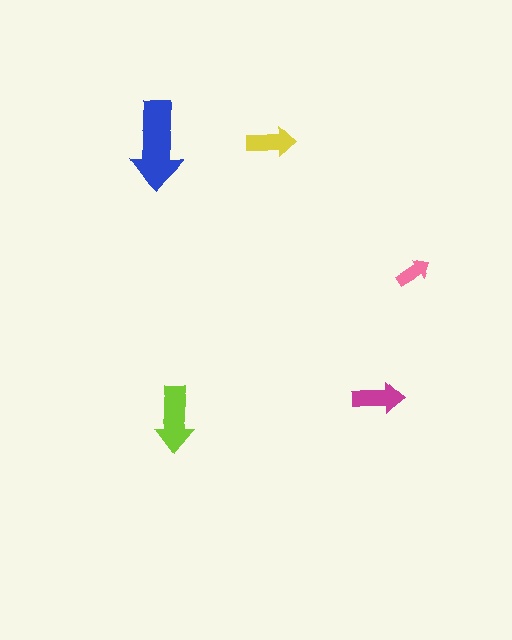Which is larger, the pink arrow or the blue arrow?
The blue one.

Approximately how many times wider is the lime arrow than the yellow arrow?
About 1.5 times wider.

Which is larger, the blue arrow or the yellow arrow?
The blue one.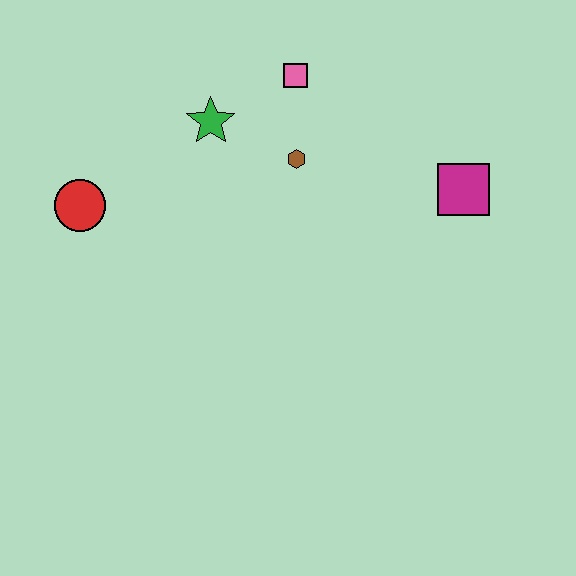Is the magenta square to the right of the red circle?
Yes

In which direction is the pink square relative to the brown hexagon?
The pink square is above the brown hexagon.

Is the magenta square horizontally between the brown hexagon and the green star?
No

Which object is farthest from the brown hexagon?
The red circle is farthest from the brown hexagon.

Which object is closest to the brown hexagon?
The pink square is closest to the brown hexagon.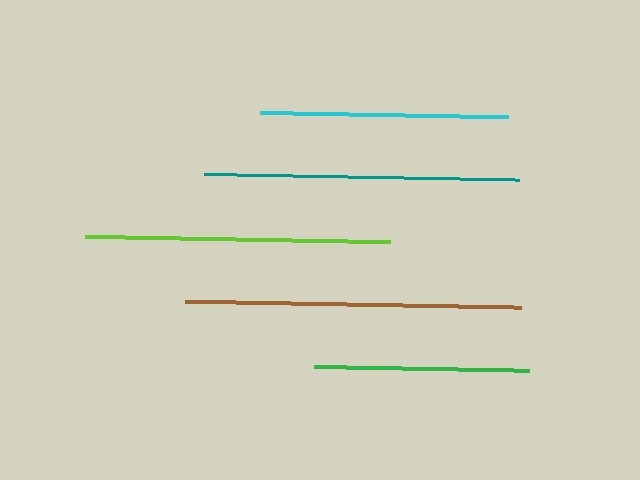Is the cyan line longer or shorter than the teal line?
The teal line is longer than the cyan line.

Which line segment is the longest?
The brown line is the longest at approximately 336 pixels.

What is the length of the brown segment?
The brown segment is approximately 336 pixels long.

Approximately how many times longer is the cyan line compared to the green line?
The cyan line is approximately 1.2 times the length of the green line.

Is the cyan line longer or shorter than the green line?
The cyan line is longer than the green line.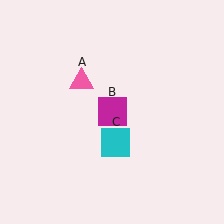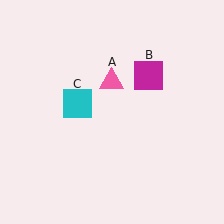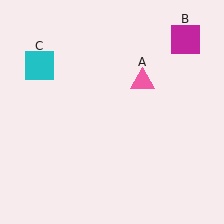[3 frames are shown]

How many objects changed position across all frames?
3 objects changed position: pink triangle (object A), magenta square (object B), cyan square (object C).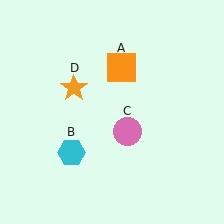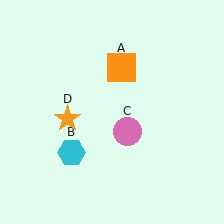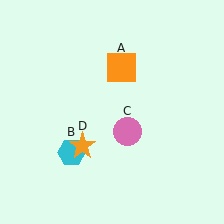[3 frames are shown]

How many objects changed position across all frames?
1 object changed position: orange star (object D).